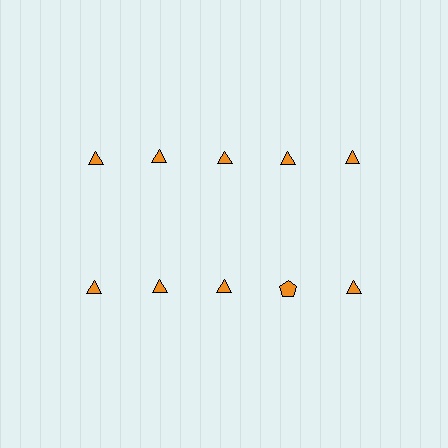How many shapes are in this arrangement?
There are 10 shapes arranged in a grid pattern.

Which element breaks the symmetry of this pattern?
The orange pentagon in the second row, second from right column breaks the symmetry. All other shapes are orange triangles.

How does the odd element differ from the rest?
It has a different shape: pentagon instead of triangle.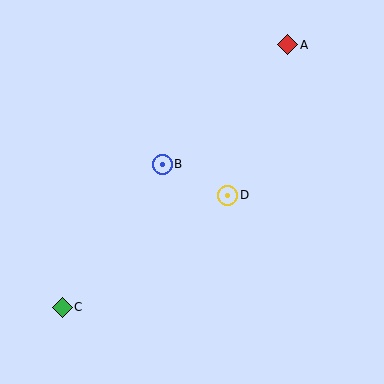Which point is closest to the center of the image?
Point D at (228, 195) is closest to the center.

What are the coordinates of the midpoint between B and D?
The midpoint between B and D is at (195, 180).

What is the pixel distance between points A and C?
The distance between A and C is 346 pixels.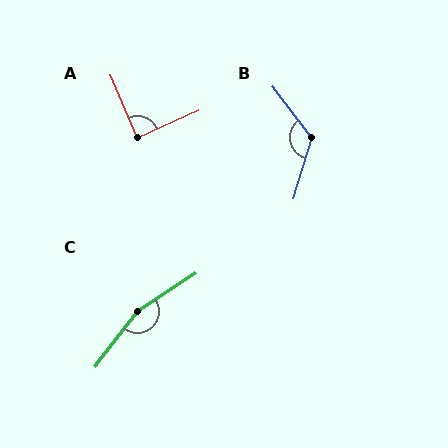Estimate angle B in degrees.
Approximately 126 degrees.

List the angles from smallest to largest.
A (89°), B (126°), C (161°).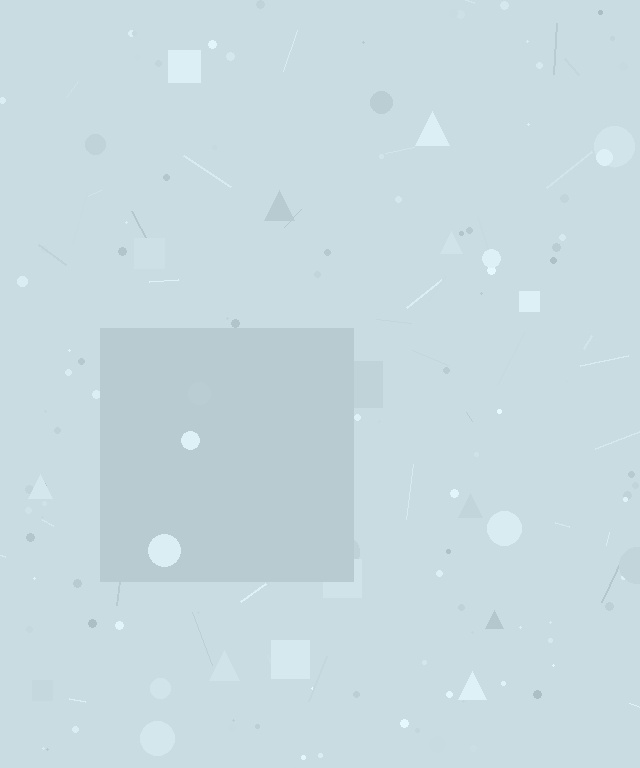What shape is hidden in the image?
A square is hidden in the image.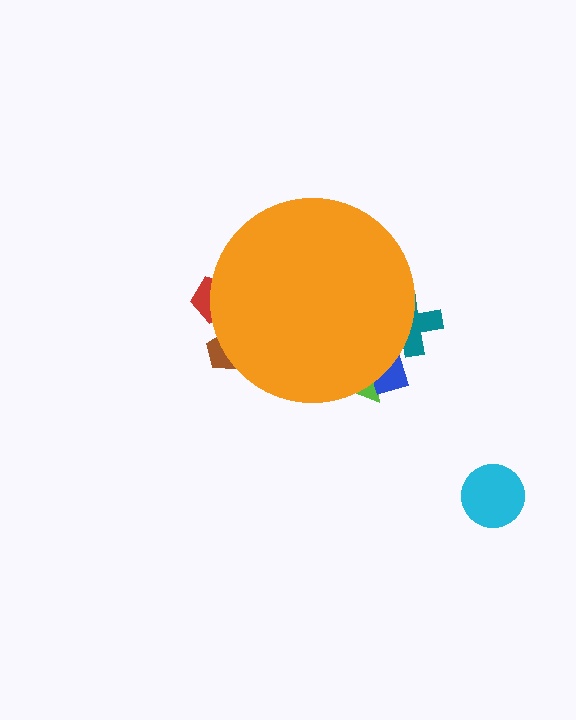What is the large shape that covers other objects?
An orange circle.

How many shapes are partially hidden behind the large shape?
5 shapes are partially hidden.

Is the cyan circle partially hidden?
No, the cyan circle is fully visible.